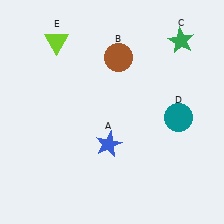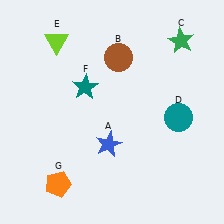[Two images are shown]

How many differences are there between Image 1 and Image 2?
There are 2 differences between the two images.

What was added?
A teal star (F), an orange pentagon (G) were added in Image 2.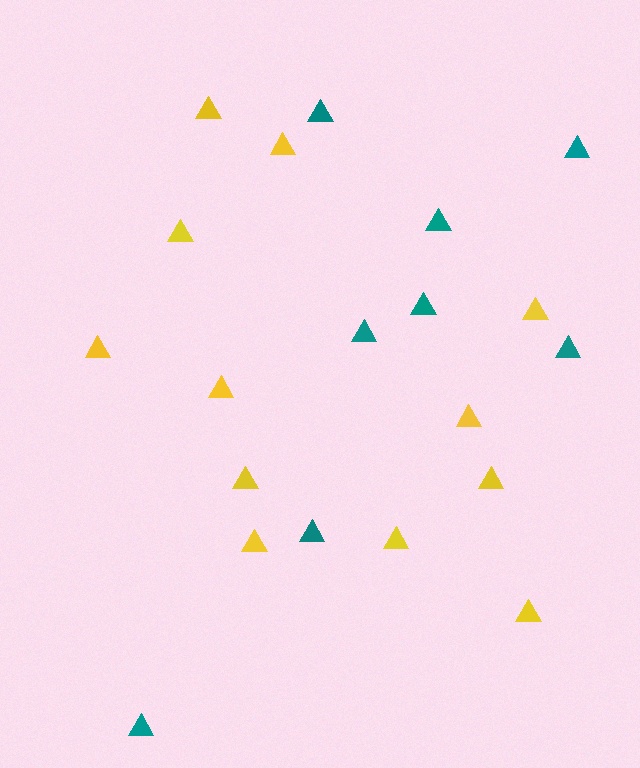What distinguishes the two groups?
There are 2 groups: one group of yellow triangles (12) and one group of teal triangles (8).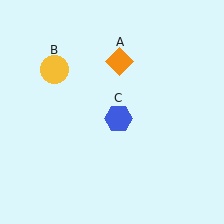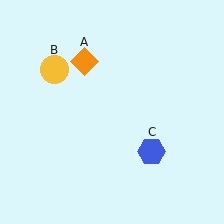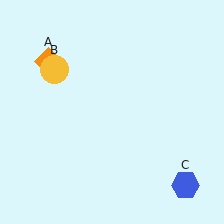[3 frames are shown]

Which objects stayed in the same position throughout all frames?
Yellow circle (object B) remained stationary.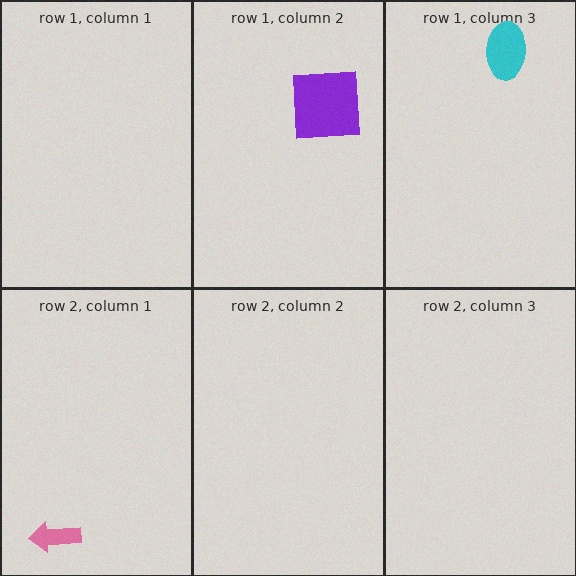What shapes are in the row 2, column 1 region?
The pink arrow.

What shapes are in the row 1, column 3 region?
The cyan ellipse.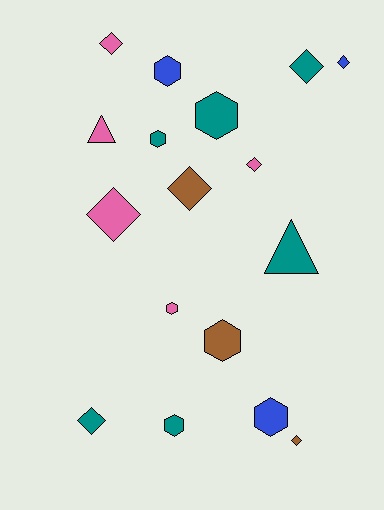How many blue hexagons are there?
There are 2 blue hexagons.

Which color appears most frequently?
Teal, with 6 objects.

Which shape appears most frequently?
Diamond, with 8 objects.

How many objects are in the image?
There are 17 objects.